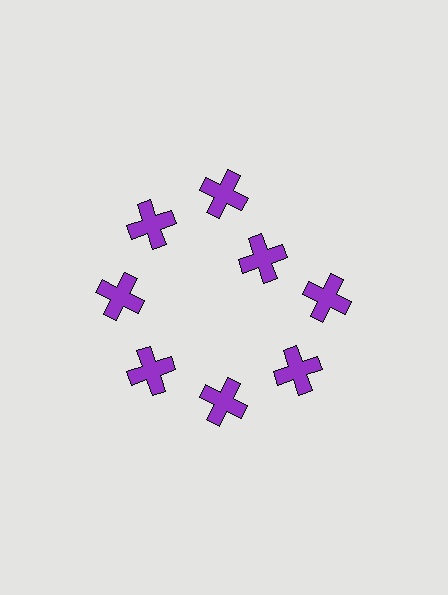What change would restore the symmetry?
The symmetry would be restored by moving it outward, back onto the ring so that all 8 crosses sit at equal angles and equal distance from the center.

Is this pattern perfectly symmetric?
No. The 8 purple crosses are arranged in a ring, but one element near the 2 o'clock position is pulled inward toward the center, breaking the 8-fold rotational symmetry.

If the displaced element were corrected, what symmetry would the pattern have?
It would have 8-fold rotational symmetry — the pattern would map onto itself every 45 degrees.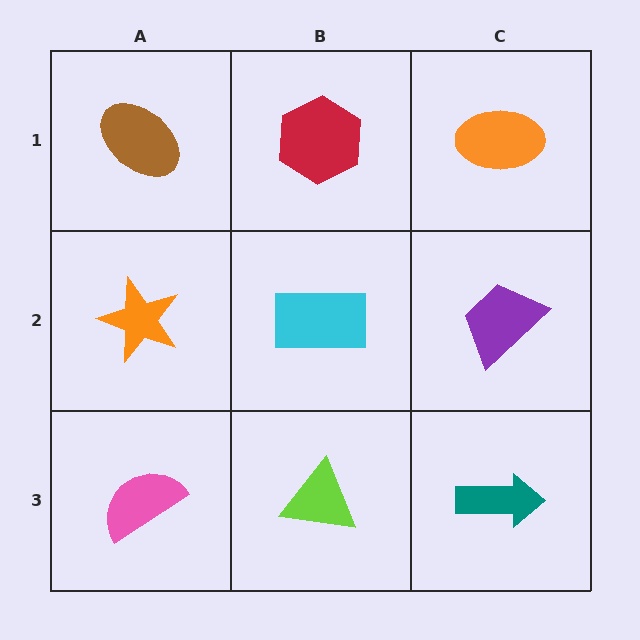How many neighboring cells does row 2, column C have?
3.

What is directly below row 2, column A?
A pink semicircle.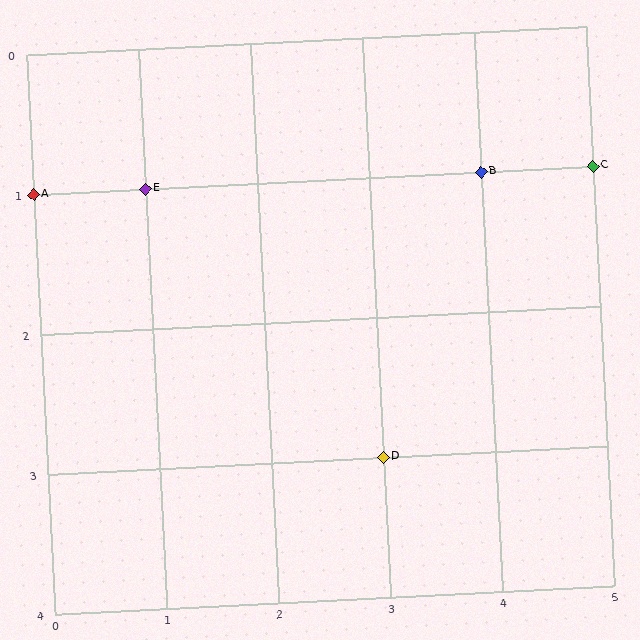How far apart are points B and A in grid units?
Points B and A are 4 columns apart.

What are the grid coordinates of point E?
Point E is at grid coordinates (1, 1).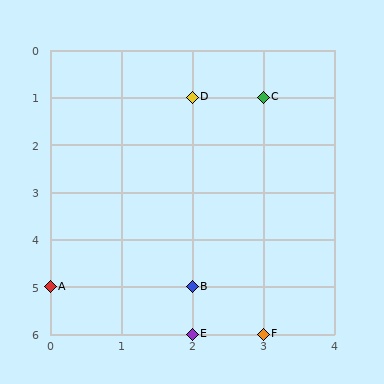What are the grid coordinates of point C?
Point C is at grid coordinates (3, 1).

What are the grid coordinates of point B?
Point B is at grid coordinates (2, 5).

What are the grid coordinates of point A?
Point A is at grid coordinates (0, 5).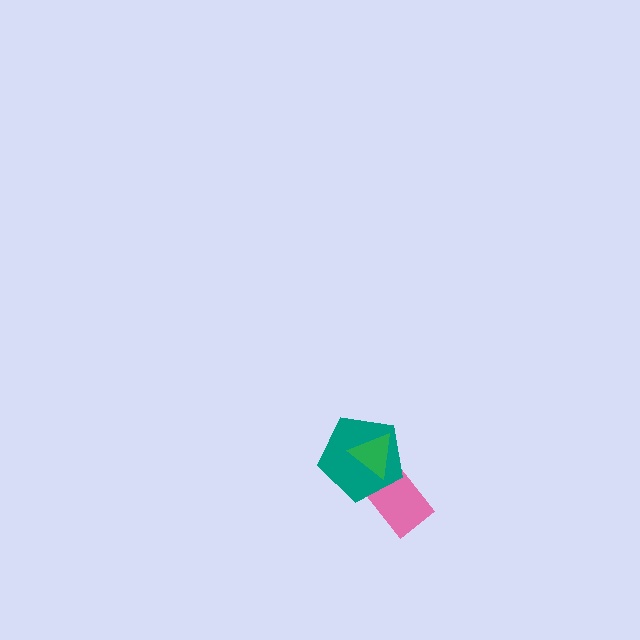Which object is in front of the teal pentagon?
The green triangle is in front of the teal pentagon.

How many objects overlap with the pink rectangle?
2 objects overlap with the pink rectangle.